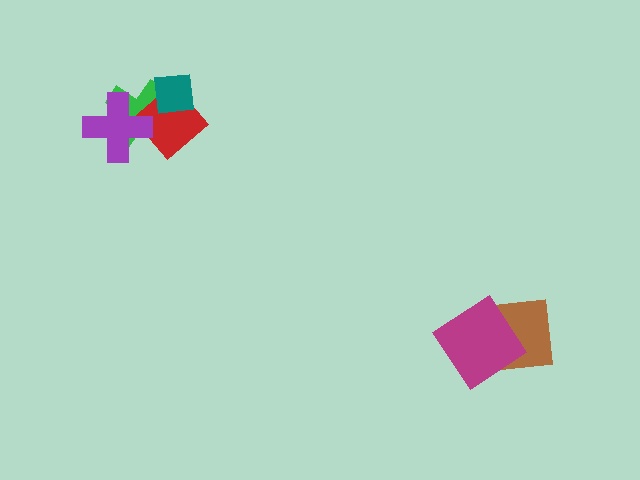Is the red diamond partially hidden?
Yes, it is partially covered by another shape.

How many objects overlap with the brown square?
1 object overlaps with the brown square.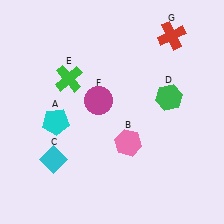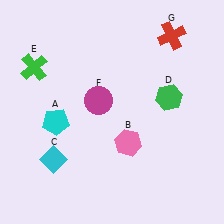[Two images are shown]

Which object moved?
The green cross (E) moved left.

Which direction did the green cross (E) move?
The green cross (E) moved left.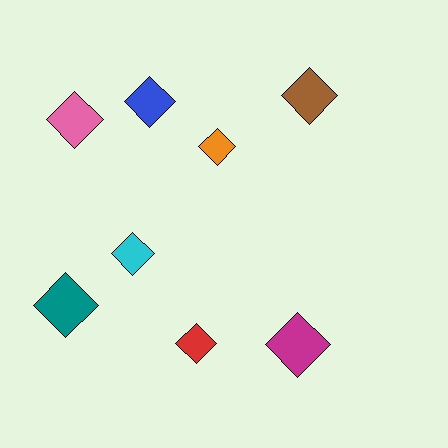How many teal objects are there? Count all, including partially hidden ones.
There is 1 teal object.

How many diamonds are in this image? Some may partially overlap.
There are 8 diamonds.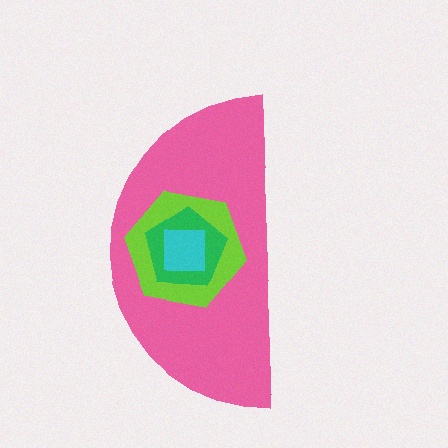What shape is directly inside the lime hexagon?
The green pentagon.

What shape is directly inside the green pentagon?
The cyan square.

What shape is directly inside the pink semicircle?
The lime hexagon.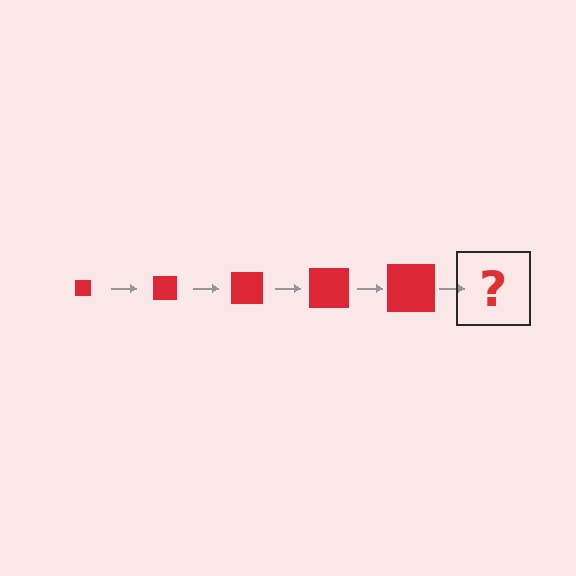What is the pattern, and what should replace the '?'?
The pattern is that the square gets progressively larger each step. The '?' should be a red square, larger than the previous one.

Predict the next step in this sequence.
The next step is a red square, larger than the previous one.